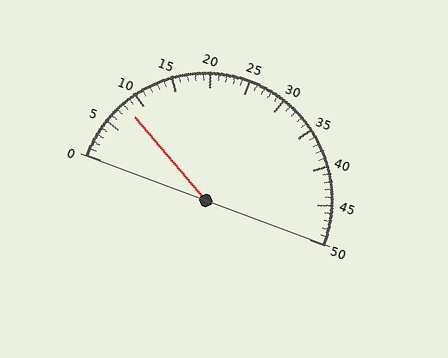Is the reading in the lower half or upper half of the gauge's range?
The reading is in the lower half of the range (0 to 50).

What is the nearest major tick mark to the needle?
The nearest major tick mark is 10.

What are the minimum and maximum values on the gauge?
The gauge ranges from 0 to 50.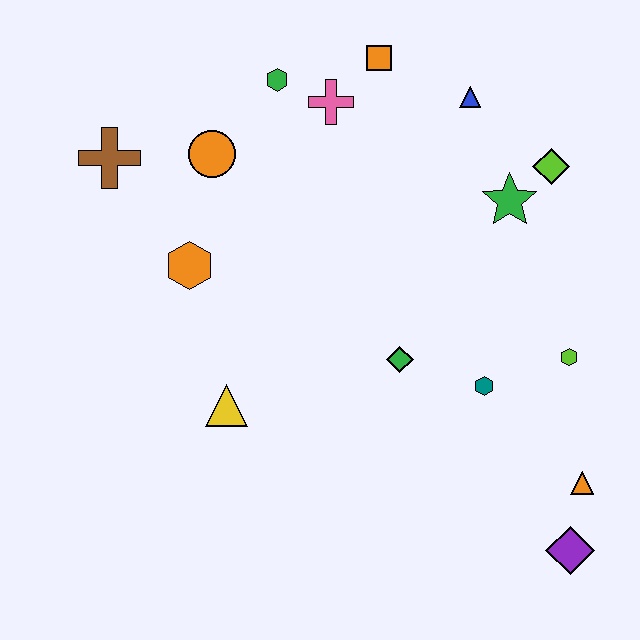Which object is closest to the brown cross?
The orange circle is closest to the brown cross.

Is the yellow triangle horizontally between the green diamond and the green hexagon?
No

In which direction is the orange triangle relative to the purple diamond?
The orange triangle is above the purple diamond.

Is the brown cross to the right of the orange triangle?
No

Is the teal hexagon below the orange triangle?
No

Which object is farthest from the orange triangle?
The brown cross is farthest from the orange triangle.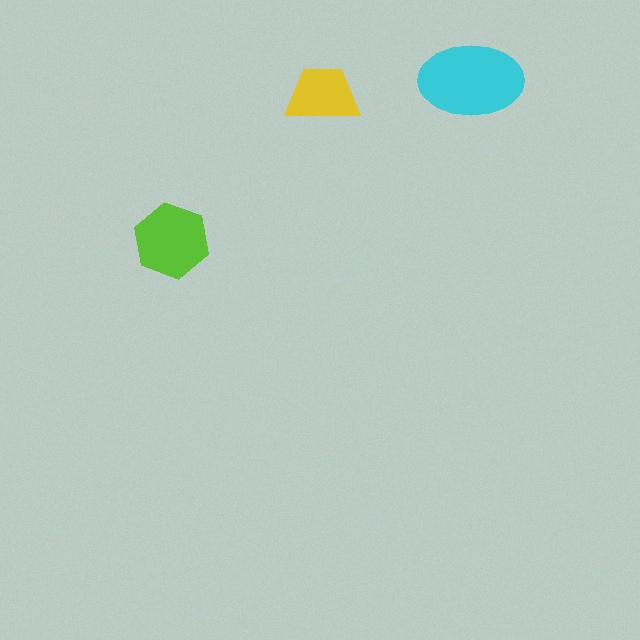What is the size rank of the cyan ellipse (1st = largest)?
1st.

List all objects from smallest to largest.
The yellow trapezoid, the lime hexagon, the cyan ellipse.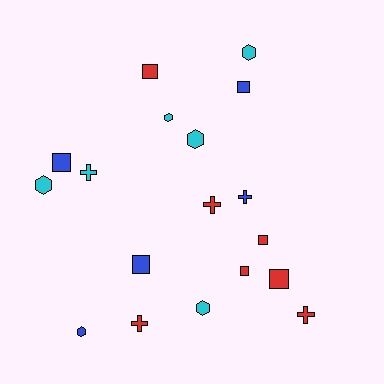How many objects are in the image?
There are 18 objects.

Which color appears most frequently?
Red, with 7 objects.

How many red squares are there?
There are 4 red squares.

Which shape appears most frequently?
Square, with 7 objects.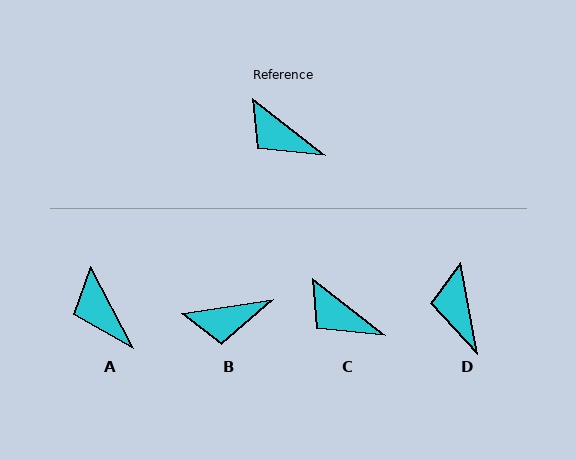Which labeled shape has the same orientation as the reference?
C.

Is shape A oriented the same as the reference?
No, it is off by about 24 degrees.